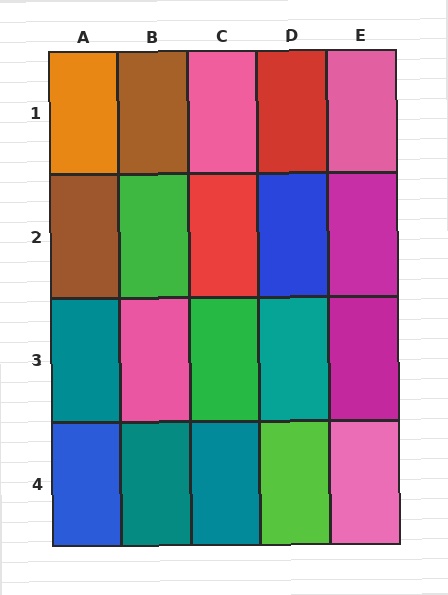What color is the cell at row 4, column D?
Lime.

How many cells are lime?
1 cell is lime.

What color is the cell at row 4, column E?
Pink.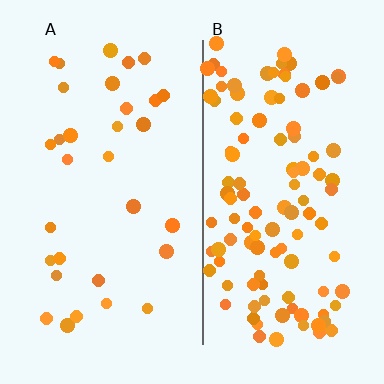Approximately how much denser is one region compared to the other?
Approximately 3.5× — region B over region A.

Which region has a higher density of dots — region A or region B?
B (the right).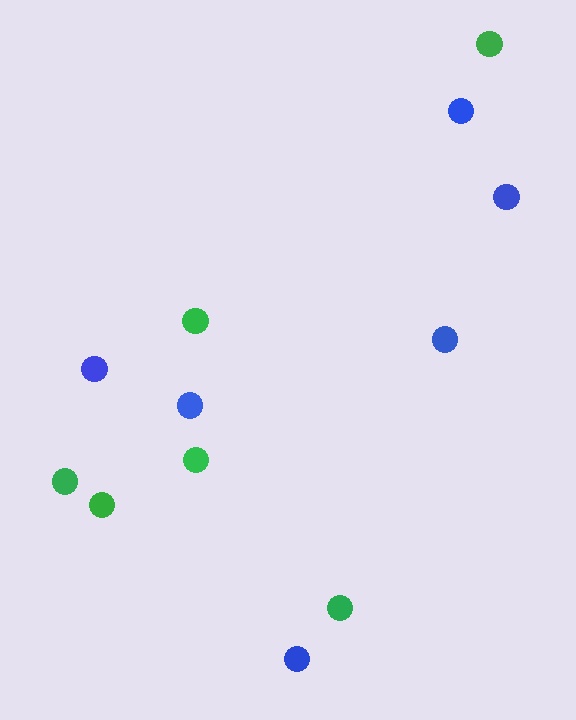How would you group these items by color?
There are 2 groups: one group of green circles (6) and one group of blue circles (6).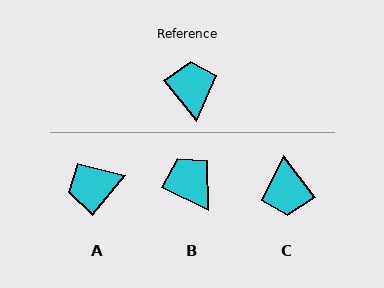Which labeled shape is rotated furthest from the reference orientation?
C, about 178 degrees away.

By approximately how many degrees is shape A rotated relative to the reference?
Approximately 101 degrees counter-clockwise.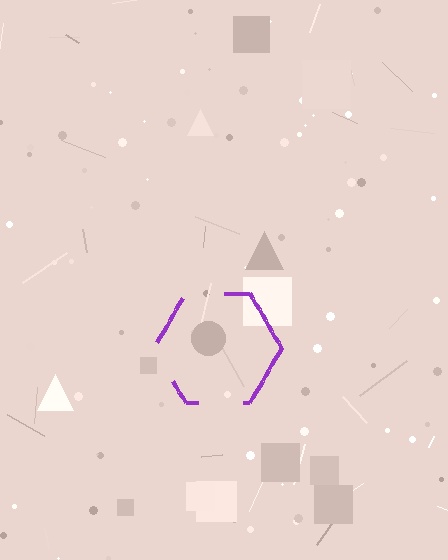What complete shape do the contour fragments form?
The contour fragments form a hexagon.